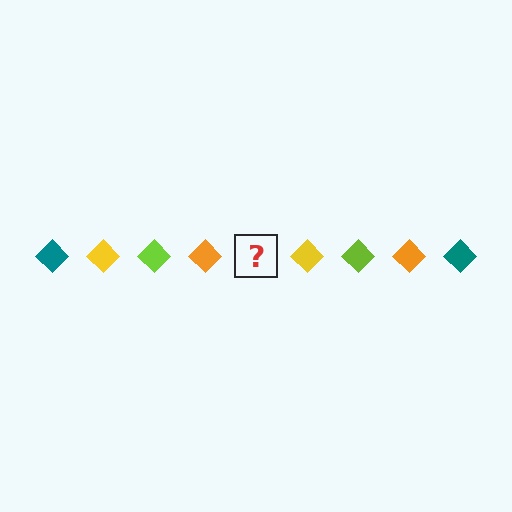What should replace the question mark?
The question mark should be replaced with a teal diamond.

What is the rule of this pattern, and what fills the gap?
The rule is that the pattern cycles through teal, yellow, lime, orange diamonds. The gap should be filled with a teal diamond.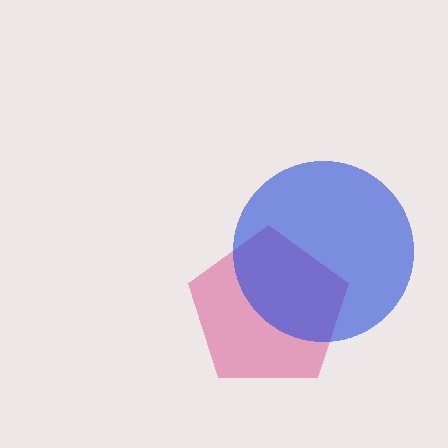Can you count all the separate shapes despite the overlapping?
Yes, there are 2 separate shapes.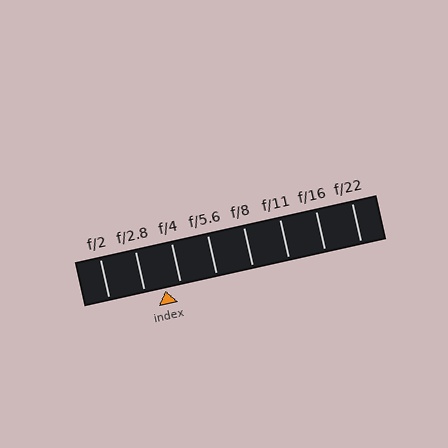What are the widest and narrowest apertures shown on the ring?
The widest aperture shown is f/2 and the narrowest is f/22.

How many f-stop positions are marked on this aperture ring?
There are 8 f-stop positions marked.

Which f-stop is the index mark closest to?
The index mark is closest to f/4.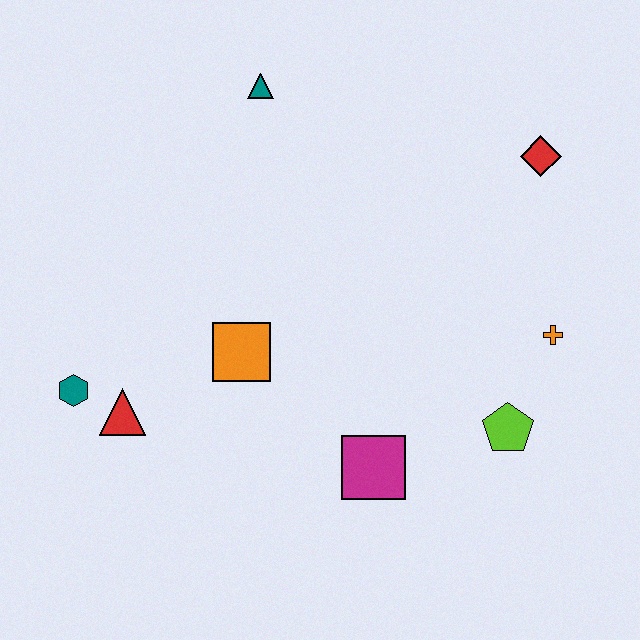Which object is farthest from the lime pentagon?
The teal hexagon is farthest from the lime pentagon.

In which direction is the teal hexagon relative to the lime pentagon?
The teal hexagon is to the left of the lime pentagon.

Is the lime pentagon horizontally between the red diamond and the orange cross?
No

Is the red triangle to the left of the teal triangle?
Yes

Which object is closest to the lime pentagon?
The orange cross is closest to the lime pentagon.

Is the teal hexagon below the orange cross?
Yes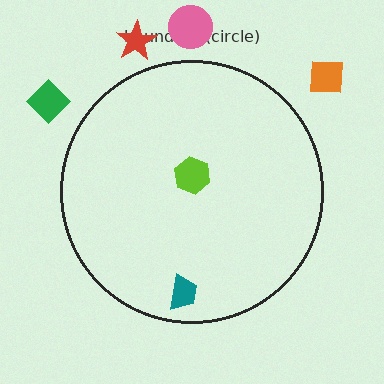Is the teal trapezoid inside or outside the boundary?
Inside.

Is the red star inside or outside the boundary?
Outside.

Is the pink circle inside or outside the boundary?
Outside.